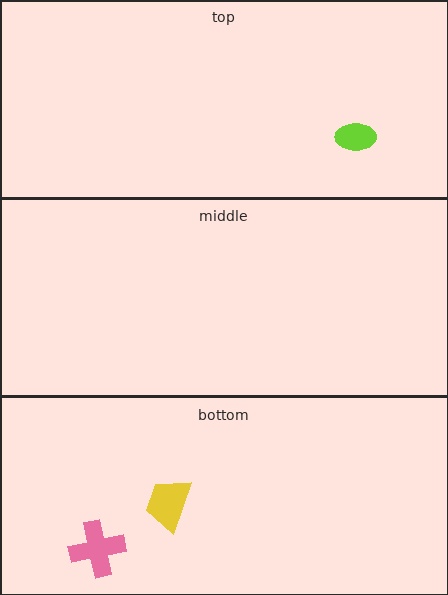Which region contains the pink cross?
The bottom region.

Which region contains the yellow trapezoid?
The bottom region.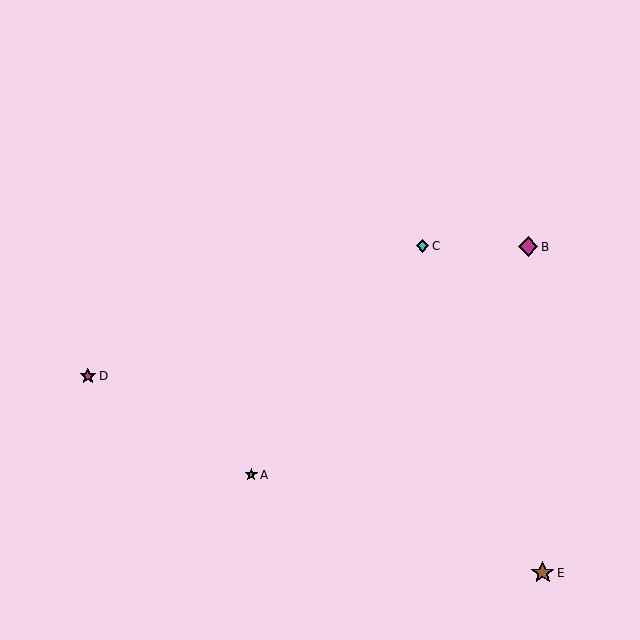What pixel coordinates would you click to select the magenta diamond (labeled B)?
Click at (528, 247) to select the magenta diamond B.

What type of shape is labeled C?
Shape C is a cyan diamond.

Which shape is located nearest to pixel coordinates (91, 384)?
The magenta star (labeled D) at (88, 376) is nearest to that location.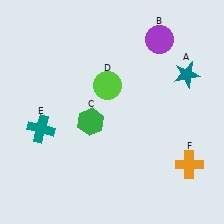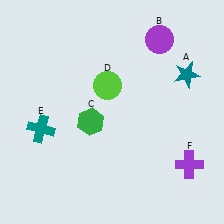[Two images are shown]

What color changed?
The cross (F) changed from orange in Image 1 to purple in Image 2.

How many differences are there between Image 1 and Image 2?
There is 1 difference between the two images.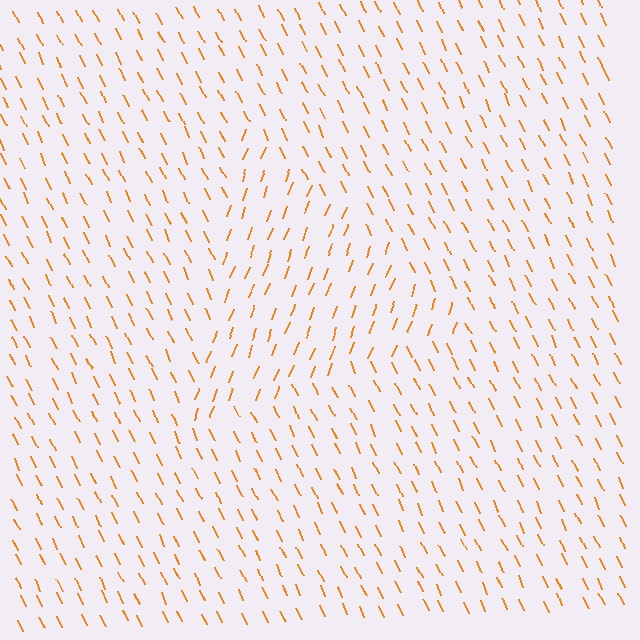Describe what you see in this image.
The image is filled with small orange line segments. A triangle region in the image has lines oriented differently from the surrounding lines, creating a visible texture boundary.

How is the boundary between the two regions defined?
The boundary is defined purely by a change in line orientation (approximately 45 degrees difference). All lines are the same color and thickness.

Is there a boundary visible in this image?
Yes, there is a texture boundary formed by a change in line orientation.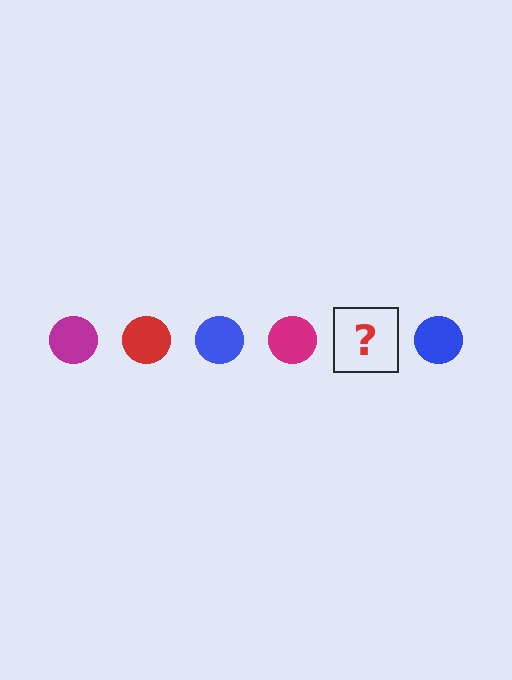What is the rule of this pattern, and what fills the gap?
The rule is that the pattern cycles through magenta, red, blue circles. The gap should be filled with a red circle.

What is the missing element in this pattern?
The missing element is a red circle.